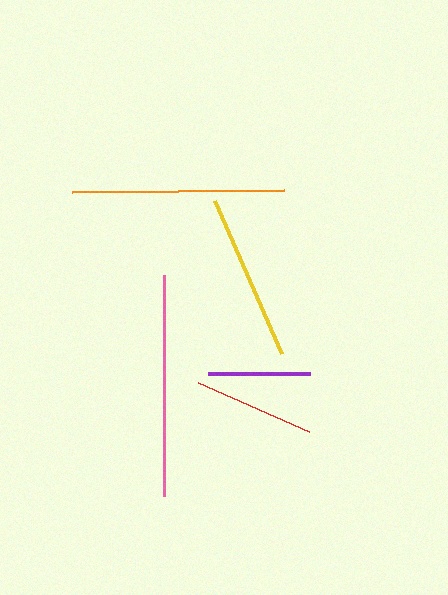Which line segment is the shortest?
The purple line is the shortest at approximately 102 pixels.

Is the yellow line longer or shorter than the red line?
The yellow line is longer than the red line.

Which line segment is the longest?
The pink line is the longest at approximately 221 pixels.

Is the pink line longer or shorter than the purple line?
The pink line is longer than the purple line.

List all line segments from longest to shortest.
From longest to shortest: pink, orange, yellow, red, purple.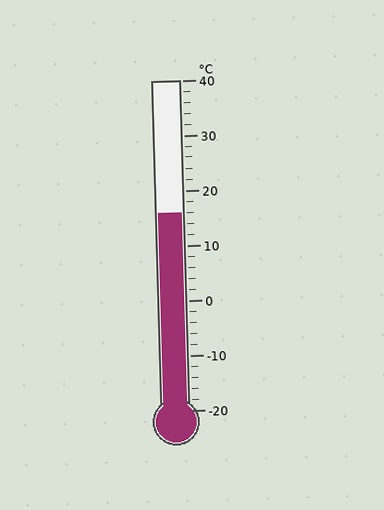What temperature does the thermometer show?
The thermometer shows approximately 16°C.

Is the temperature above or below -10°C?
The temperature is above -10°C.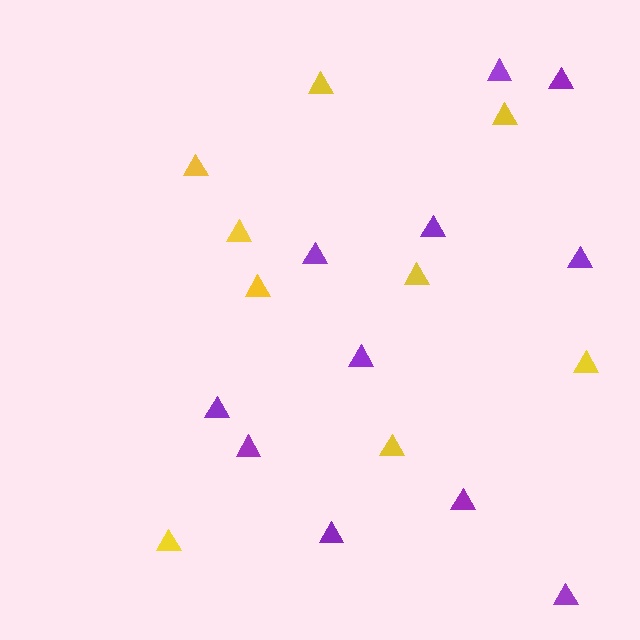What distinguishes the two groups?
There are 2 groups: one group of purple triangles (11) and one group of yellow triangles (9).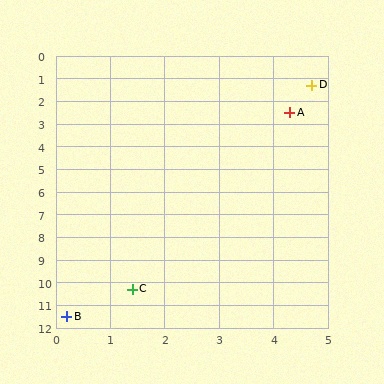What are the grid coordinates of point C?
Point C is at approximately (1.4, 10.3).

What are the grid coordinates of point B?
Point B is at approximately (0.2, 11.5).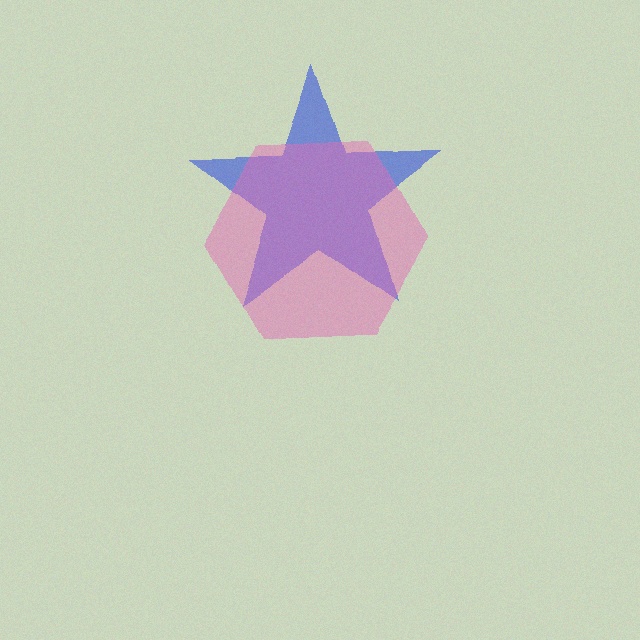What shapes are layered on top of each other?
The layered shapes are: a blue star, a pink hexagon.